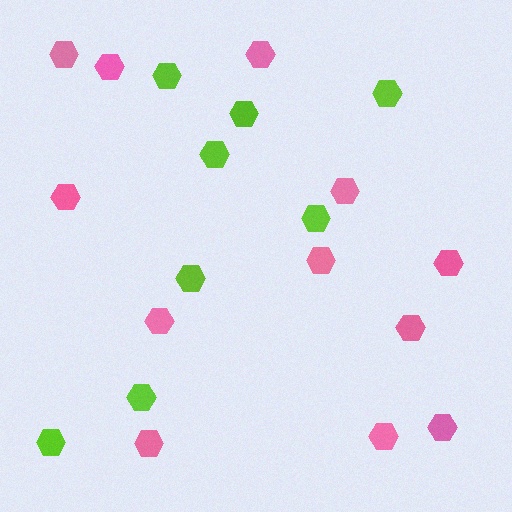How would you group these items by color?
There are 2 groups: one group of lime hexagons (8) and one group of pink hexagons (12).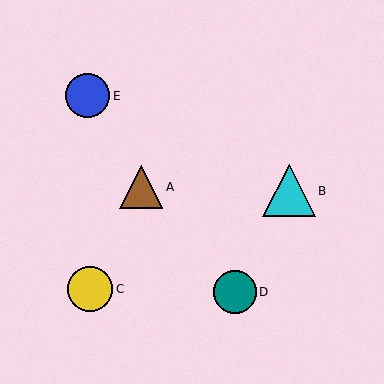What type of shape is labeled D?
Shape D is a teal circle.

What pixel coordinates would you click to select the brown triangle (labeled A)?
Click at (141, 187) to select the brown triangle A.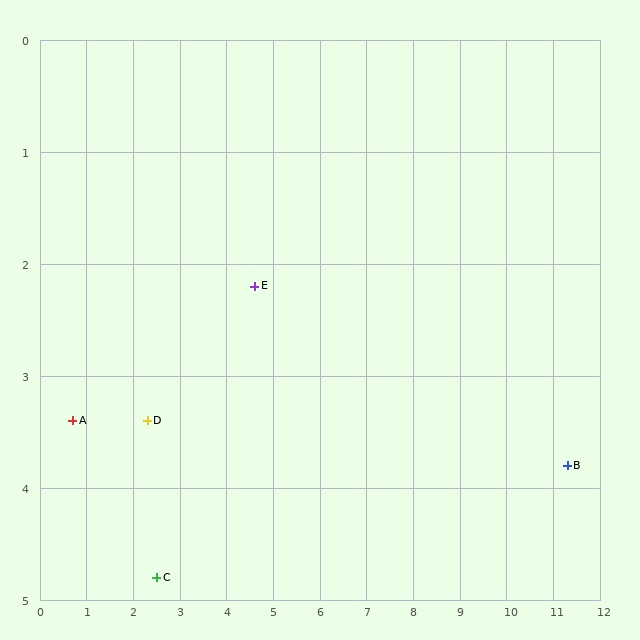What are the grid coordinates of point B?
Point B is at approximately (11.3, 3.8).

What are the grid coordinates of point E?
Point E is at approximately (4.6, 2.2).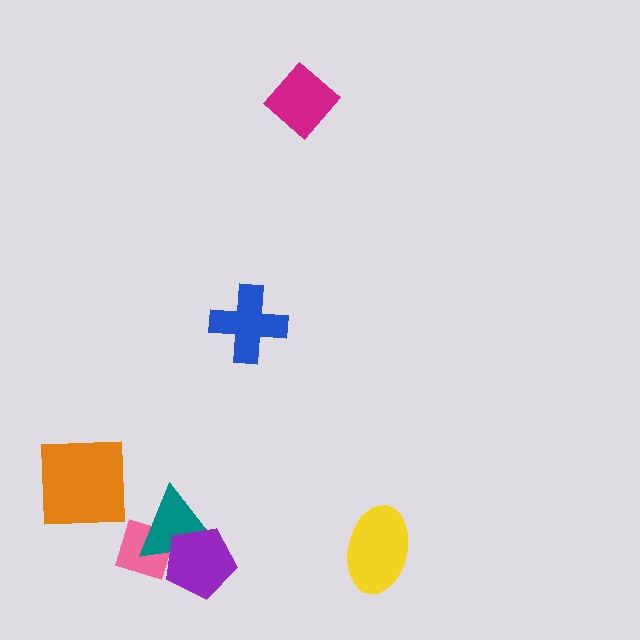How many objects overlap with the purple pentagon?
2 objects overlap with the purple pentagon.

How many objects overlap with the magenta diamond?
0 objects overlap with the magenta diamond.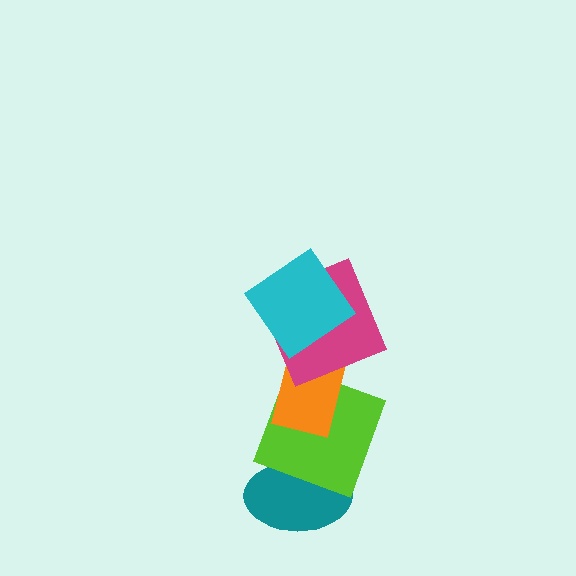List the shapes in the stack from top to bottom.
From top to bottom: the cyan diamond, the magenta square, the orange rectangle, the lime square, the teal ellipse.